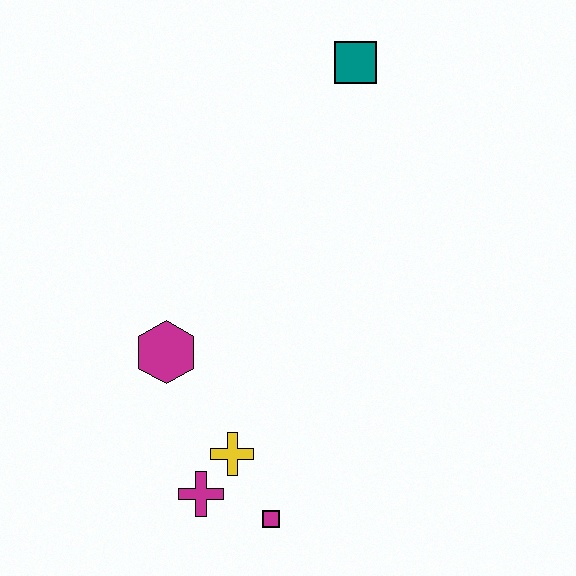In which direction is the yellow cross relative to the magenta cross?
The yellow cross is above the magenta cross.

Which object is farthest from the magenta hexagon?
The teal square is farthest from the magenta hexagon.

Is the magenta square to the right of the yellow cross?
Yes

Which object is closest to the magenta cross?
The yellow cross is closest to the magenta cross.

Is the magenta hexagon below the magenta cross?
No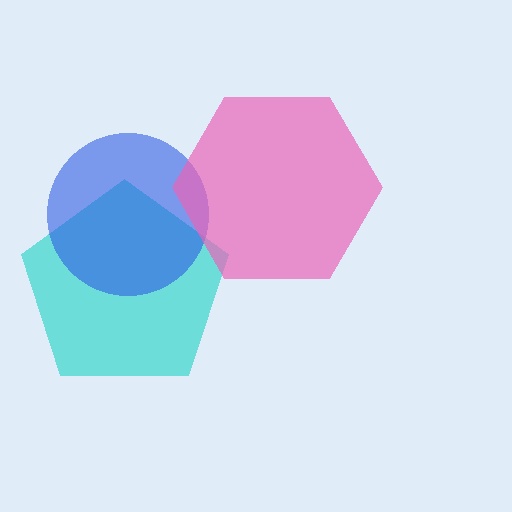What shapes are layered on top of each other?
The layered shapes are: a cyan pentagon, a blue circle, a pink hexagon.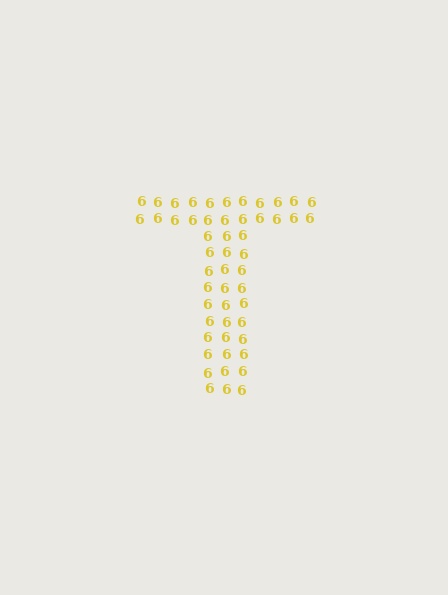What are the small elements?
The small elements are digit 6's.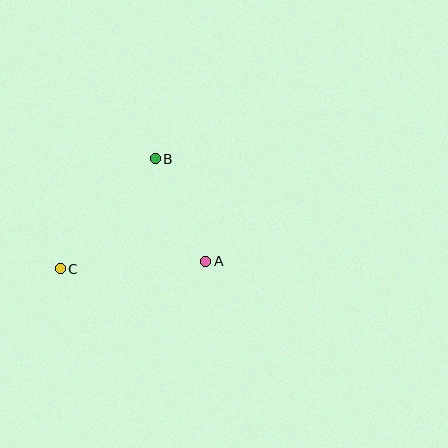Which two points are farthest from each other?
Points A and C are farthest from each other.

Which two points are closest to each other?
Points A and B are closest to each other.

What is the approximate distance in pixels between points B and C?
The distance between B and C is approximately 145 pixels.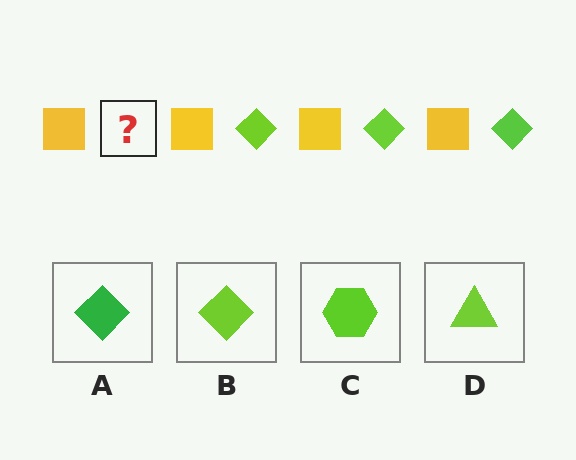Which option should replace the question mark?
Option B.